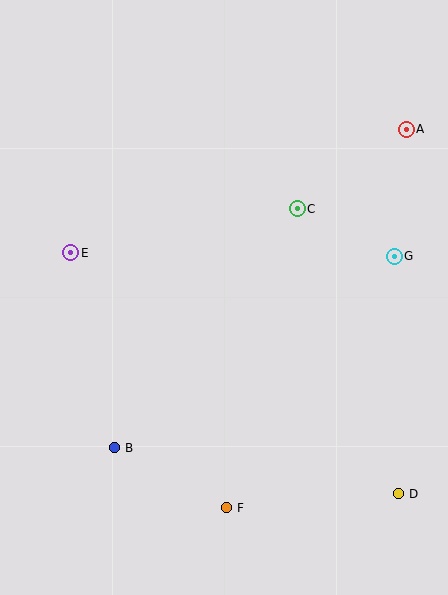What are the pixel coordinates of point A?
Point A is at (406, 129).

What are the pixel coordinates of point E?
Point E is at (71, 253).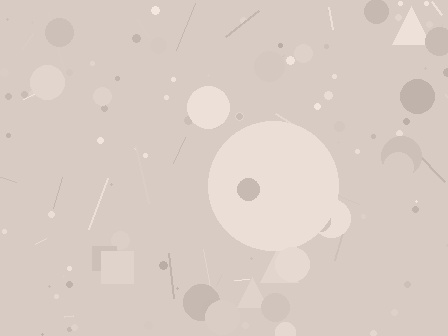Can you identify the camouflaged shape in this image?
The camouflaged shape is a circle.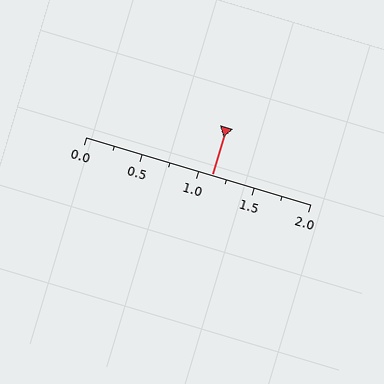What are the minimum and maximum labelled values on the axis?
The axis runs from 0.0 to 2.0.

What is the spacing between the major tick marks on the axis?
The major ticks are spaced 0.5 apart.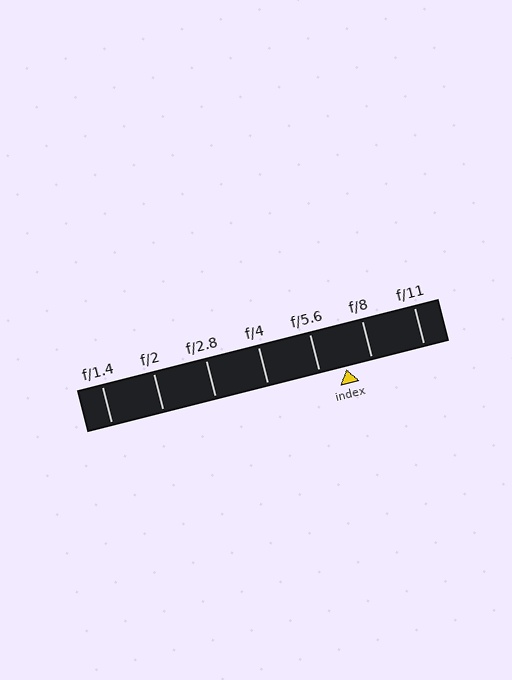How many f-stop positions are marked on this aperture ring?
There are 7 f-stop positions marked.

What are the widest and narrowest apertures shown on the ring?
The widest aperture shown is f/1.4 and the narrowest is f/11.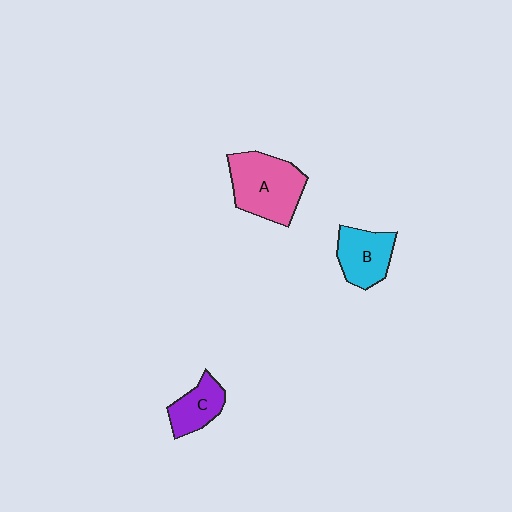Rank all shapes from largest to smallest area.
From largest to smallest: A (pink), B (cyan), C (purple).